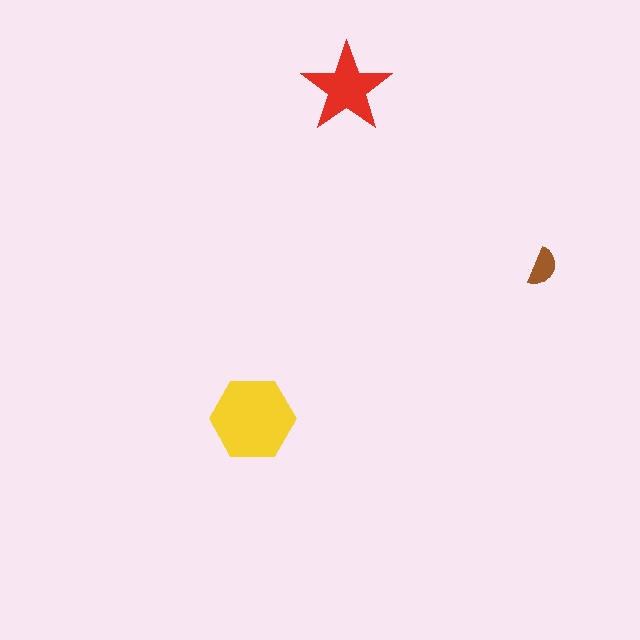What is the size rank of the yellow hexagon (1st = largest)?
1st.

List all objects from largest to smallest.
The yellow hexagon, the red star, the brown semicircle.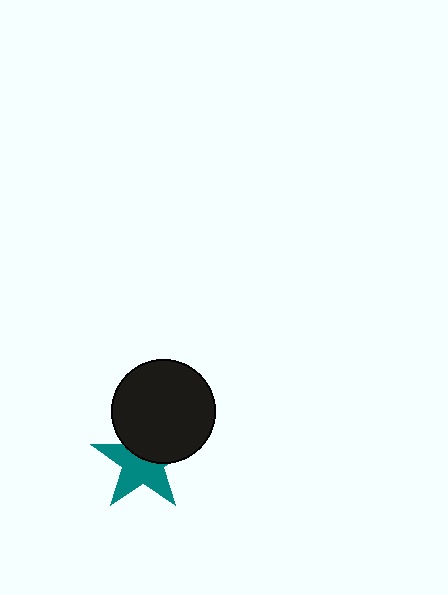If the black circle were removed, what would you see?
You would see the complete teal star.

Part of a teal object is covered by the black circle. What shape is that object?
It is a star.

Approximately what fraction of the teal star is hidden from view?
Roughly 41% of the teal star is hidden behind the black circle.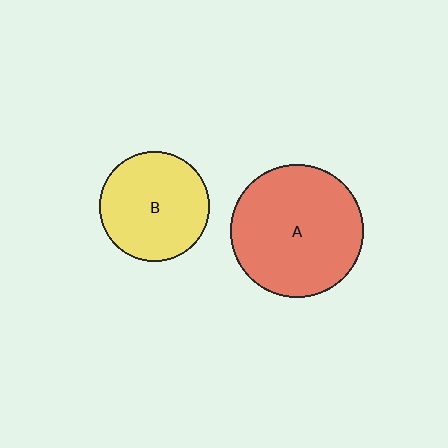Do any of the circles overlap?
No, none of the circles overlap.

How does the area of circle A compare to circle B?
Approximately 1.5 times.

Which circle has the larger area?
Circle A (red).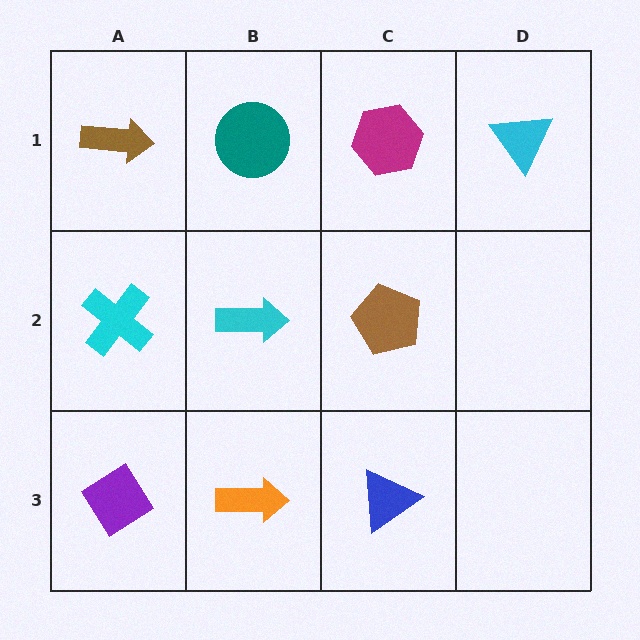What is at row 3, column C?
A blue triangle.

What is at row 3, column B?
An orange arrow.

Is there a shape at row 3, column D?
No, that cell is empty.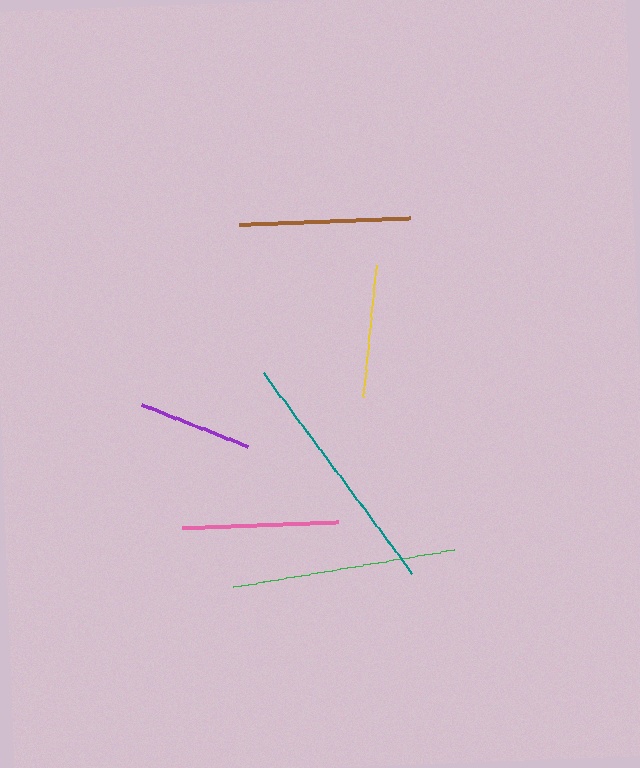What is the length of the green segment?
The green segment is approximately 224 pixels long.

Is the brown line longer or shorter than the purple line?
The brown line is longer than the purple line.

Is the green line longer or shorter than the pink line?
The green line is longer than the pink line.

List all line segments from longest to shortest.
From longest to shortest: teal, green, brown, pink, yellow, purple.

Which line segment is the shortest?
The purple line is the shortest at approximately 115 pixels.